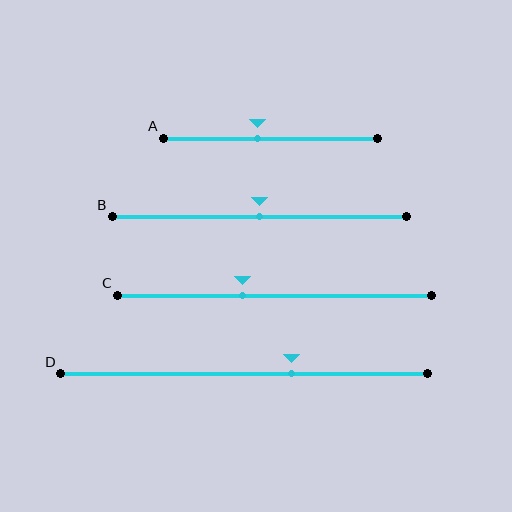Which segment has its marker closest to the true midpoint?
Segment B has its marker closest to the true midpoint.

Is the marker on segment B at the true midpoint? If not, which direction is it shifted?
Yes, the marker on segment B is at the true midpoint.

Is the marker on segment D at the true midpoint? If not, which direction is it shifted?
No, the marker on segment D is shifted to the right by about 13% of the segment length.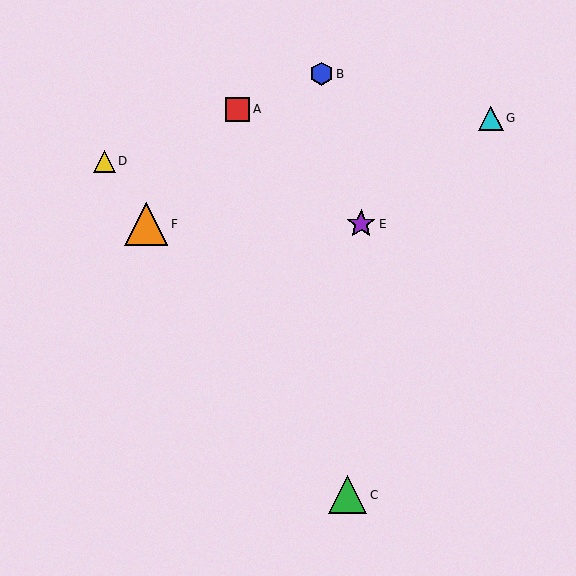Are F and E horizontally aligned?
Yes, both are at y≈224.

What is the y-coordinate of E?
Object E is at y≈224.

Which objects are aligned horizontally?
Objects E, F are aligned horizontally.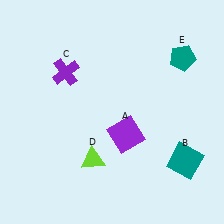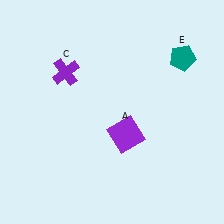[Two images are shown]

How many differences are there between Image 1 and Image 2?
There are 2 differences between the two images.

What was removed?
The lime triangle (D), the teal square (B) were removed in Image 2.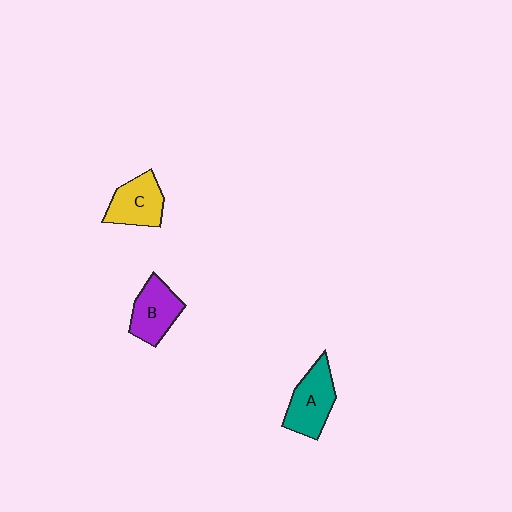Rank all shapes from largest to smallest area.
From largest to smallest: A (teal), B (purple), C (yellow).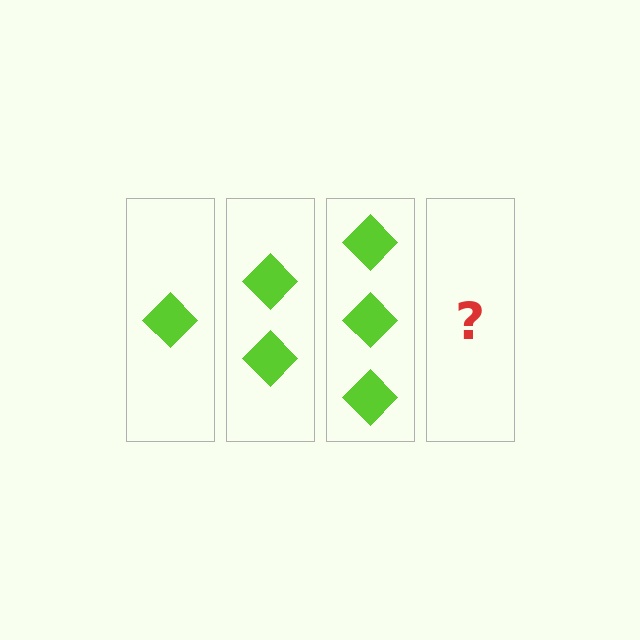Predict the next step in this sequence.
The next step is 4 diamonds.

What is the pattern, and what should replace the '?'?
The pattern is that each step adds one more diamond. The '?' should be 4 diamonds.